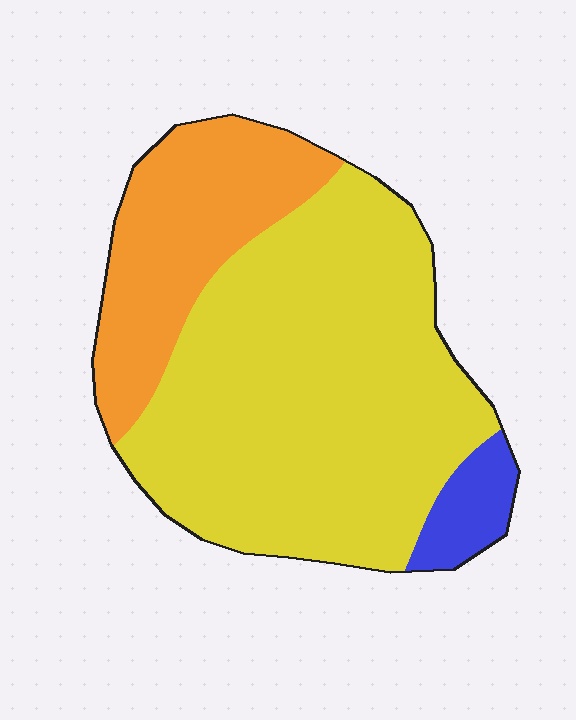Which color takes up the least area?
Blue, at roughly 5%.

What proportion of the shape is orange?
Orange covers about 25% of the shape.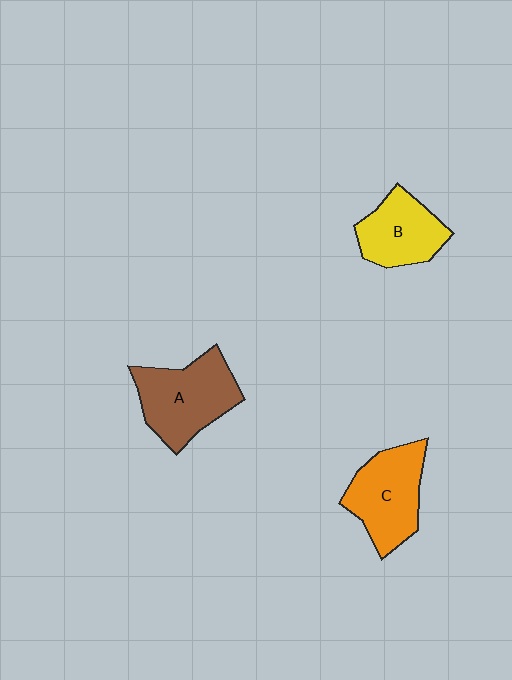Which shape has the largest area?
Shape A (brown).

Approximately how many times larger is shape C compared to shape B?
Approximately 1.2 times.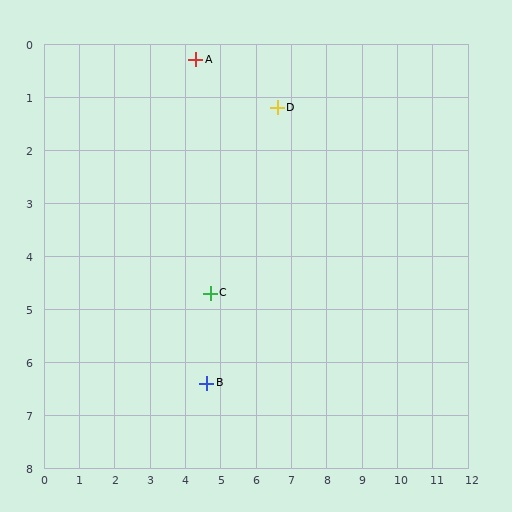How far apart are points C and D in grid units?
Points C and D are about 4.0 grid units apart.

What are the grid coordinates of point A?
Point A is at approximately (4.3, 0.3).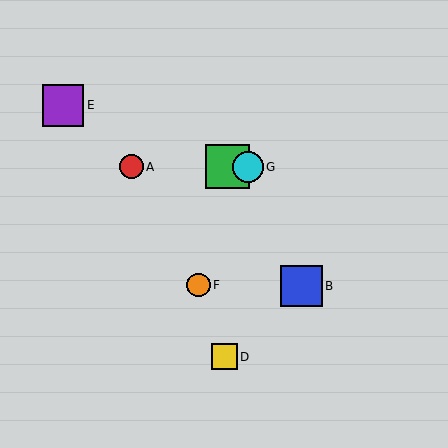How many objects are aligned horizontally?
3 objects (A, C, G) are aligned horizontally.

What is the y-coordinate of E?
Object E is at y≈105.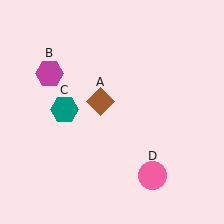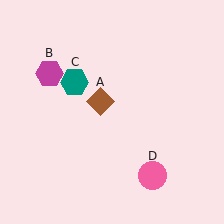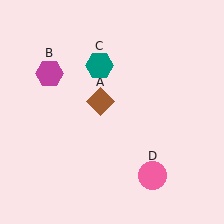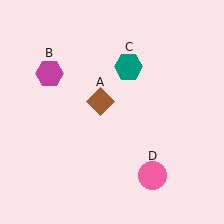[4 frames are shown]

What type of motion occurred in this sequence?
The teal hexagon (object C) rotated clockwise around the center of the scene.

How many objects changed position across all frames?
1 object changed position: teal hexagon (object C).